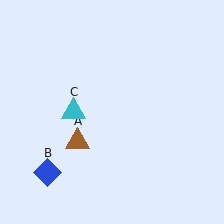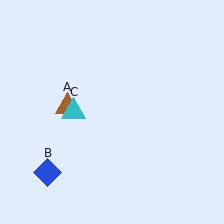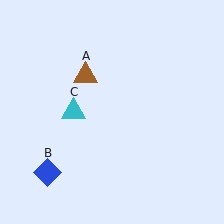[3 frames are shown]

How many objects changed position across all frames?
1 object changed position: brown triangle (object A).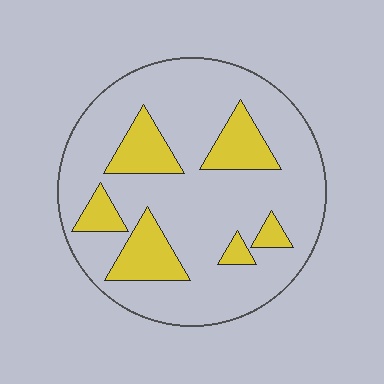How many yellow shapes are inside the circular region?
6.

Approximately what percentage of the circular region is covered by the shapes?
Approximately 20%.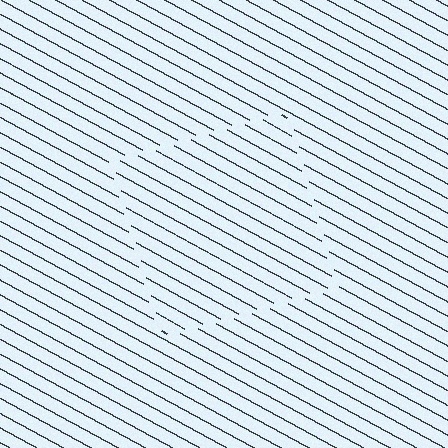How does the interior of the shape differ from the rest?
The interior of the shape contains the same grating, shifted by half a period — the contour is defined by the phase discontinuity where line-ends from the inner and outer gratings abut.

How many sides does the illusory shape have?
4 sides — the line-ends trace a square.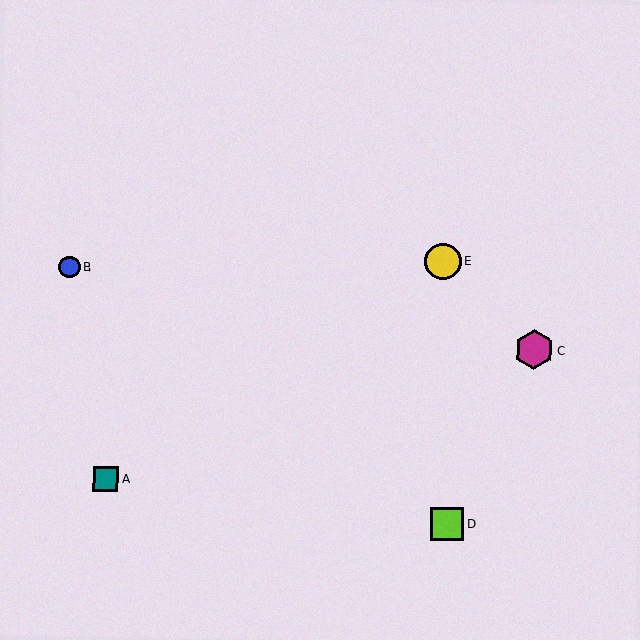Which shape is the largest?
The magenta hexagon (labeled C) is the largest.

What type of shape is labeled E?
Shape E is a yellow circle.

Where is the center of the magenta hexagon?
The center of the magenta hexagon is at (534, 350).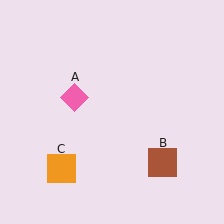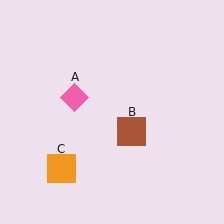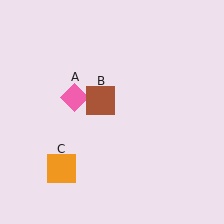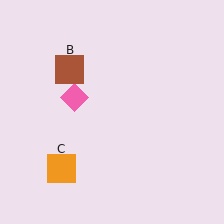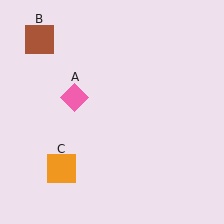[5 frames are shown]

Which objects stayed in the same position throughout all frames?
Pink diamond (object A) and orange square (object C) remained stationary.